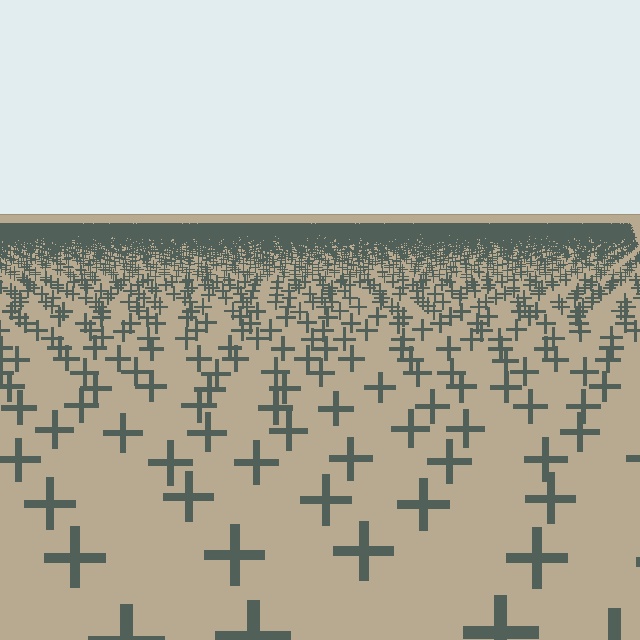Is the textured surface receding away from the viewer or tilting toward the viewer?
The surface is receding away from the viewer. Texture elements get smaller and denser toward the top.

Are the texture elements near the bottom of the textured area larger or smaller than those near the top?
Larger. Near the bottom, elements are closer to the viewer and appear at a bigger on-screen size.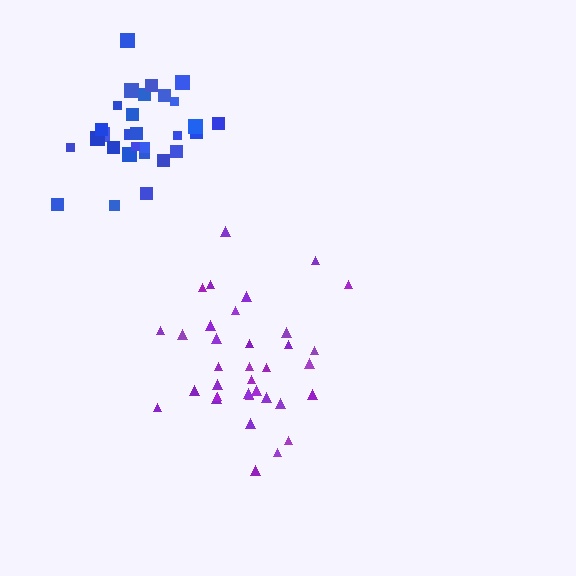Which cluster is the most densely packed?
Blue.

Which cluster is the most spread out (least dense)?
Purple.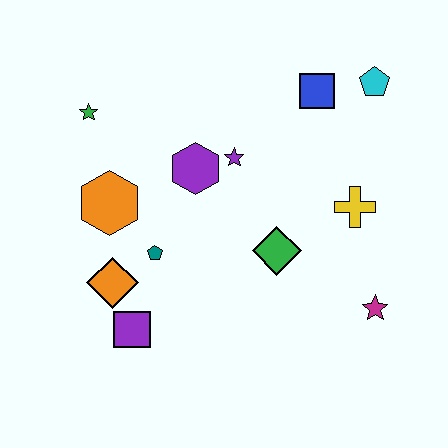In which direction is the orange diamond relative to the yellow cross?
The orange diamond is to the left of the yellow cross.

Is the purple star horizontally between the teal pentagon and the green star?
No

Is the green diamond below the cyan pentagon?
Yes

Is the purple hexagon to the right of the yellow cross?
No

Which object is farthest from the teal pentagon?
The cyan pentagon is farthest from the teal pentagon.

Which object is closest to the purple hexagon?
The purple star is closest to the purple hexagon.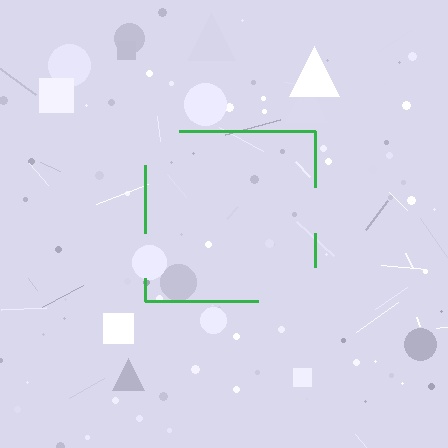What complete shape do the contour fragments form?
The contour fragments form a square.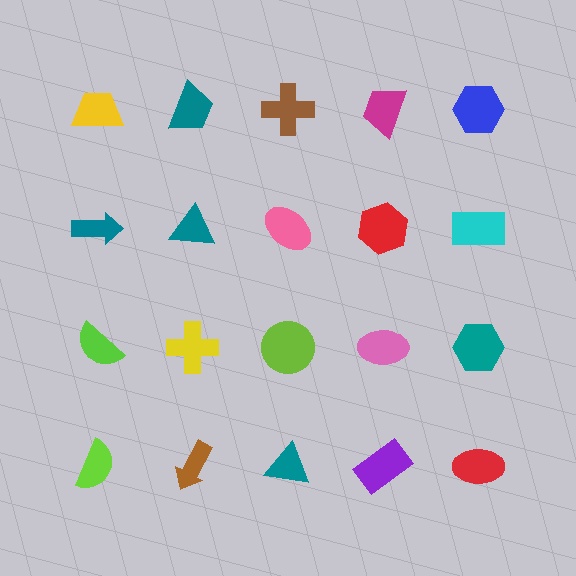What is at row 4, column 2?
A brown arrow.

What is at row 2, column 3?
A pink ellipse.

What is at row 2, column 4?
A red hexagon.